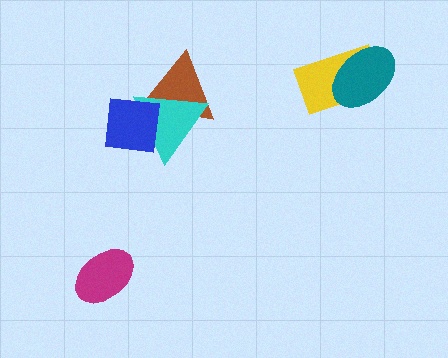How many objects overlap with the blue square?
2 objects overlap with the blue square.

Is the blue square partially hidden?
No, no other shape covers it.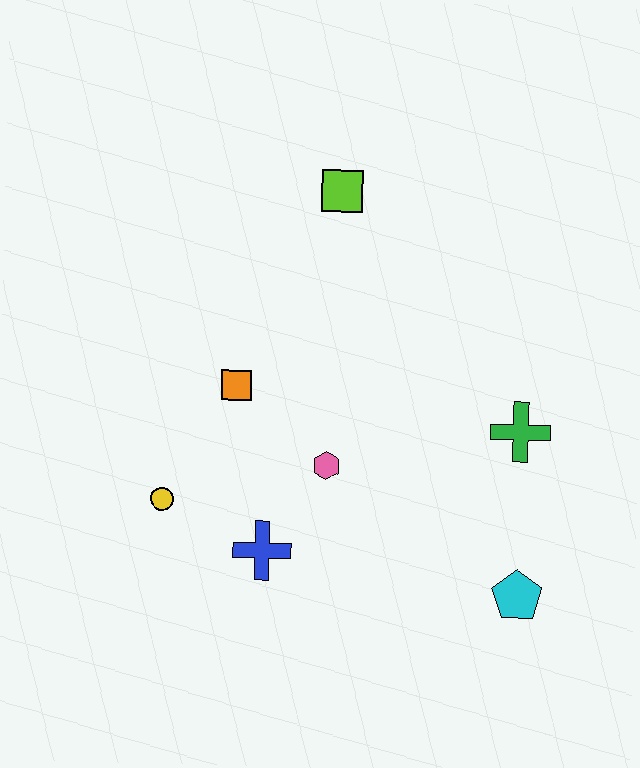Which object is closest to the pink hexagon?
The blue cross is closest to the pink hexagon.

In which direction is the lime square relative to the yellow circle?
The lime square is above the yellow circle.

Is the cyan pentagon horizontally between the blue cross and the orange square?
No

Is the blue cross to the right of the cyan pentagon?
No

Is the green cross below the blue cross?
No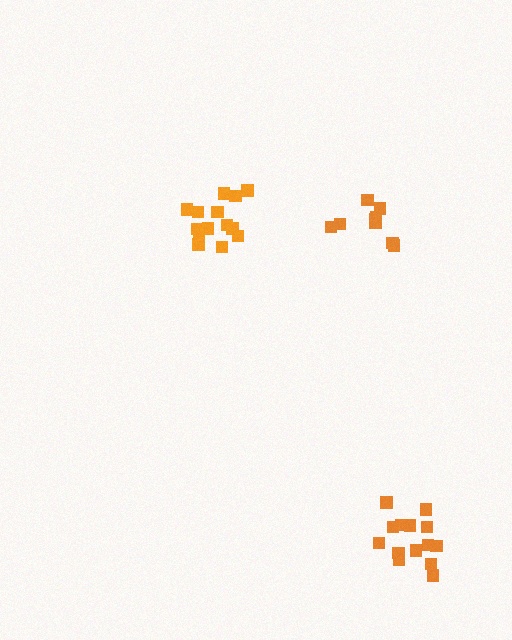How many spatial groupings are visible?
There are 3 spatial groupings.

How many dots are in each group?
Group 1: 14 dots, Group 2: 14 dots, Group 3: 9 dots (37 total).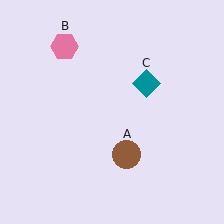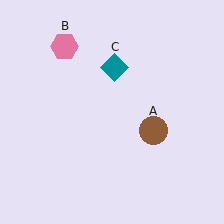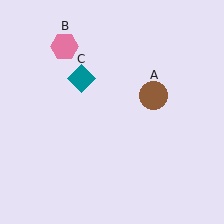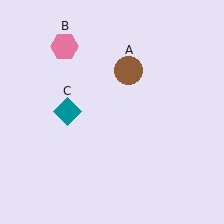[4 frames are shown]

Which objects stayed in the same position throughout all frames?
Pink hexagon (object B) remained stationary.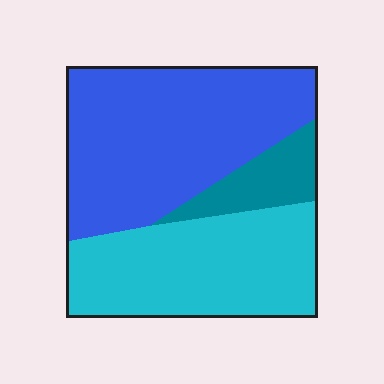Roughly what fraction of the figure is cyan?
Cyan takes up between a quarter and a half of the figure.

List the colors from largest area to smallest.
From largest to smallest: blue, cyan, teal.